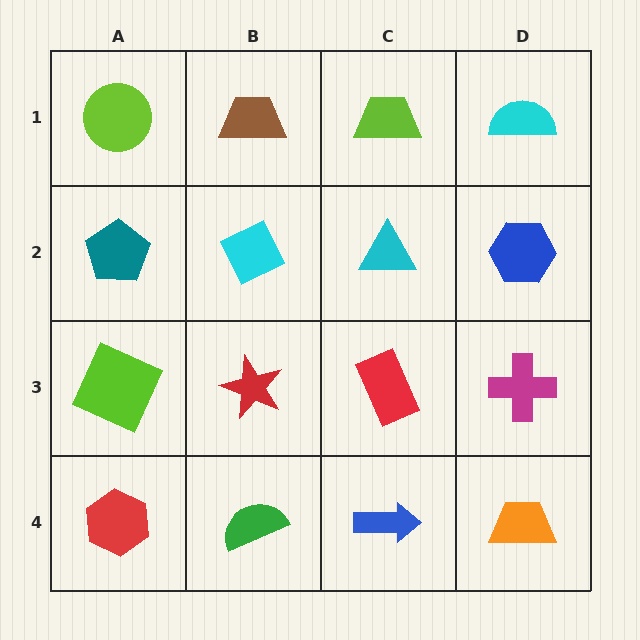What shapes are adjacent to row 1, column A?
A teal pentagon (row 2, column A), a brown trapezoid (row 1, column B).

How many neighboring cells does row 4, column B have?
3.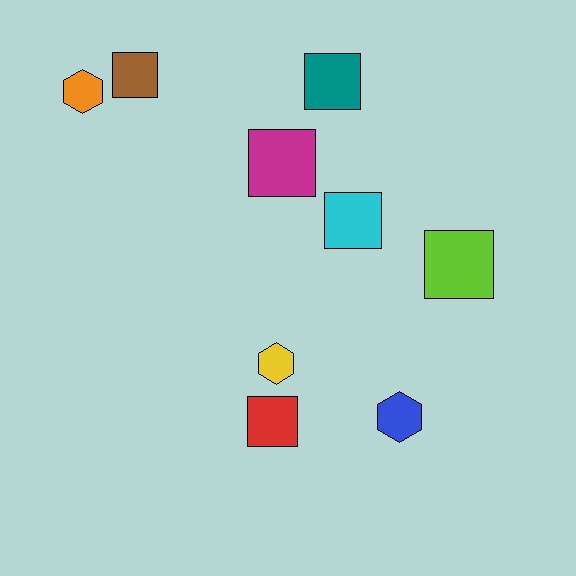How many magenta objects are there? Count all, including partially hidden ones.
There is 1 magenta object.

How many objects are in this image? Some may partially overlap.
There are 9 objects.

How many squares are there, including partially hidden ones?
There are 6 squares.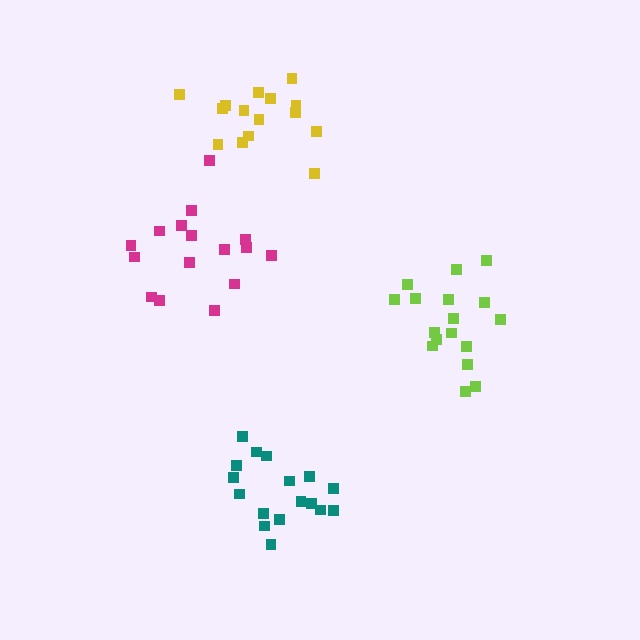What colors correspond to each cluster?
The clusters are colored: magenta, lime, yellow, teal.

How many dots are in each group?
Group 1: 16 dots, Group 2: 17 dots, Group 3: 15 dots, Group 4: 17 dots (65 total).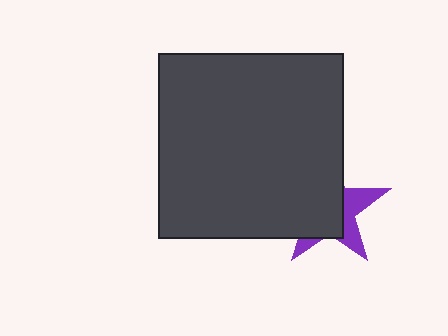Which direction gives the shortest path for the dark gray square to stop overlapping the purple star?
Moving left gives the shortest separation.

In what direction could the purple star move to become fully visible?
The purple star could move right. That would shift it out from behind the dark gray square entirely.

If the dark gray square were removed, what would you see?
You would see the complete purple star.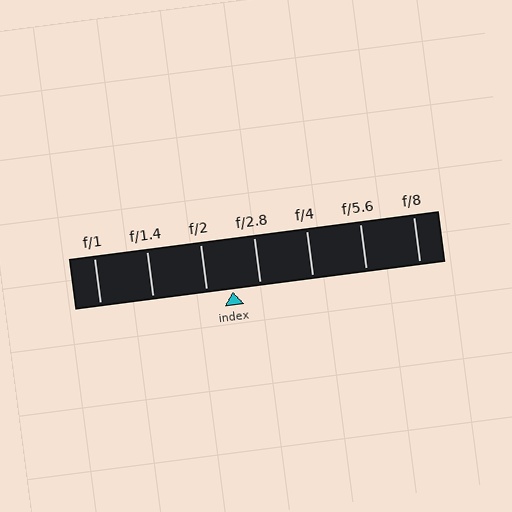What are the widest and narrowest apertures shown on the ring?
The widest aperture shown is f/1 and the narrowest is f/8.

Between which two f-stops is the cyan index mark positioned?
The index mark is between f/2 and f/2.8.